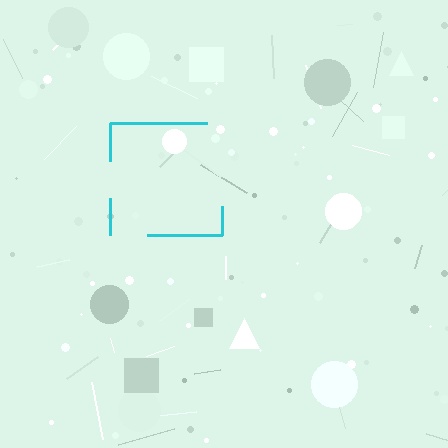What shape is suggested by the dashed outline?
The dashed outline suggests a square.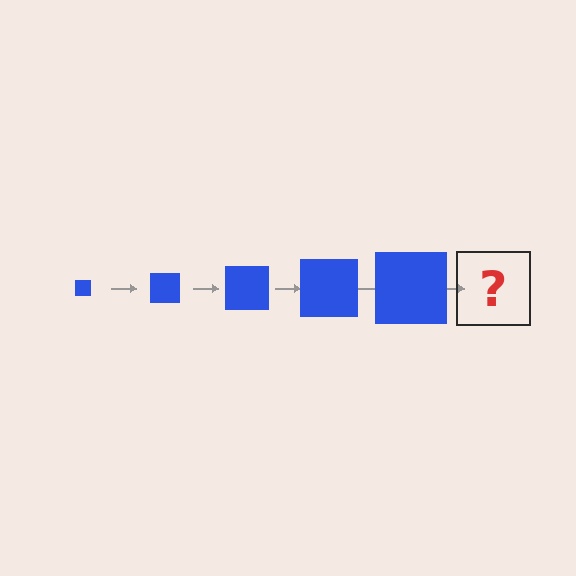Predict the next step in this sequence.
The next step is a blue square, larger than the previous one.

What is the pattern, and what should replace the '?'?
The pattern is that the square gets progressively larger each step. The '?' should be a blue square, larger than the previous one.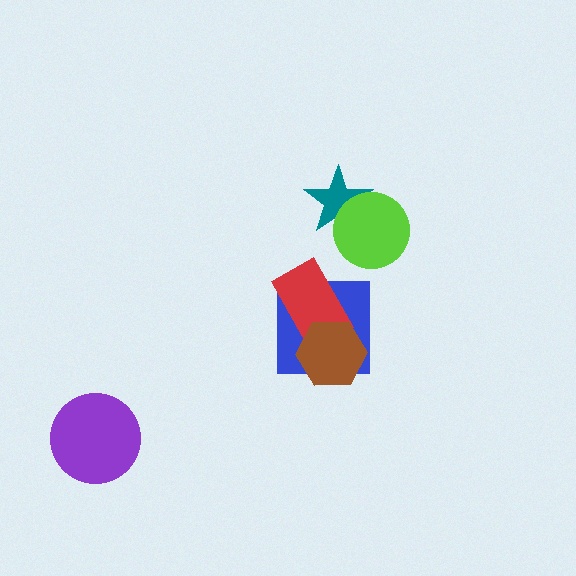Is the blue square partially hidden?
Yes, it is partially covered by another shape.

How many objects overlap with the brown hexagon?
2 objects overlap with the brown hexagon.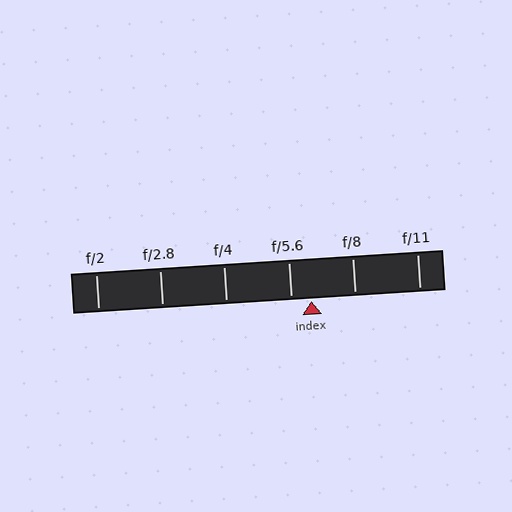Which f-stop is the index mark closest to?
The index mark is closest to f/5.6.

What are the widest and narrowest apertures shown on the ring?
The widest aperture shown is f/2 and the narrowest is f/11.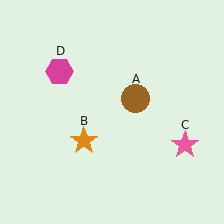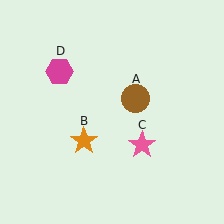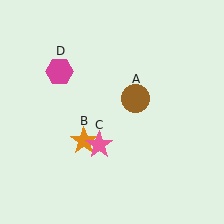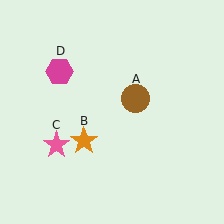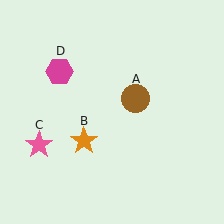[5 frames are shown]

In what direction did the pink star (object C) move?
The pink star (object C) moved left.